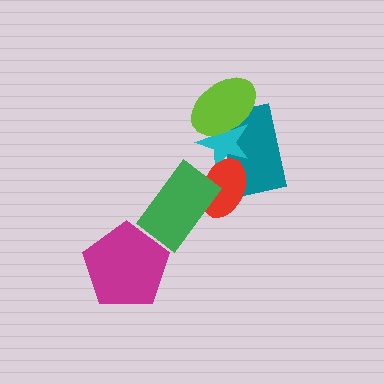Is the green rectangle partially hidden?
No, no other shape covers it.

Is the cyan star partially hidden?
Yes, it is partially covered by another shape.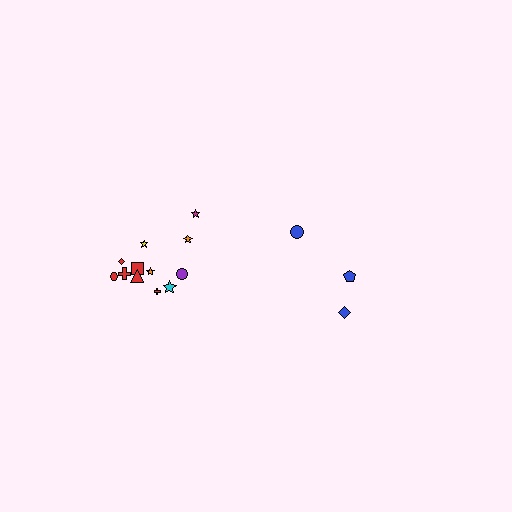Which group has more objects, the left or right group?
The left group.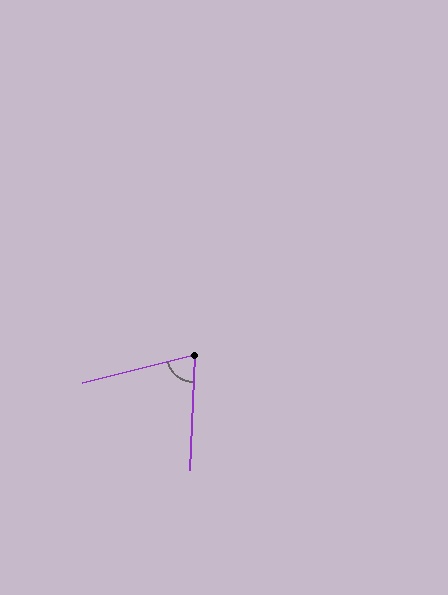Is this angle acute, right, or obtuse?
It is acute.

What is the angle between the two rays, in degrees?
Approximately 74 degrees.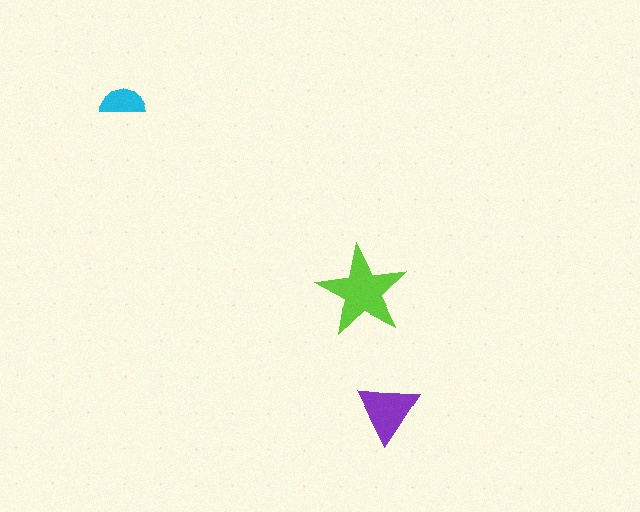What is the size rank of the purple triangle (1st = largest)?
2nd.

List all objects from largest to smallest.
The lime star, the purple triangle, the cyan semicircle.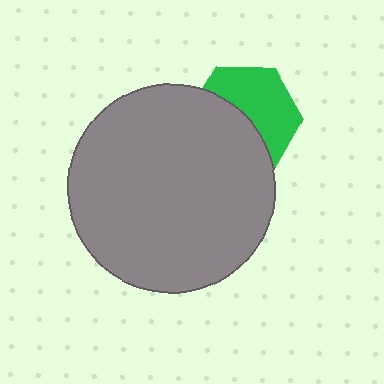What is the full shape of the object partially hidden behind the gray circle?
The partially hidden object is a green hexagon.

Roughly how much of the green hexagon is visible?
About half of it is visible (roughly 51%).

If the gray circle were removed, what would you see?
You would see the complete green hexagon.